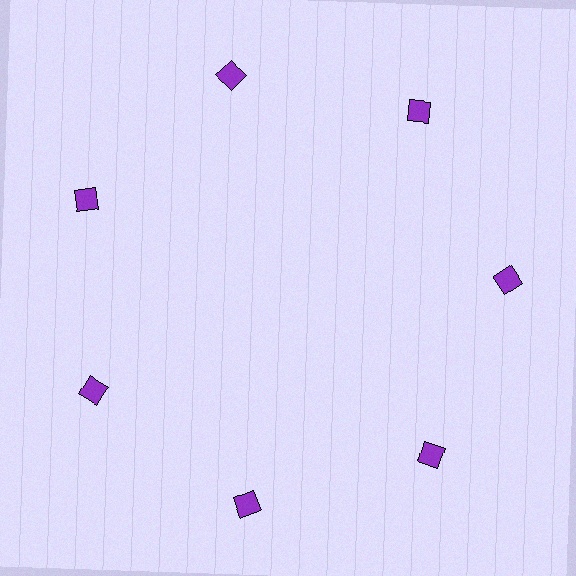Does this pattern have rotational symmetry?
Yes, this pattern has 7-fold rotational symmetry. It looks the same after rotating 51 degrees around the center.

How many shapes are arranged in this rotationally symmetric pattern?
There are 7 shapes, arranged in 7 groups of 1.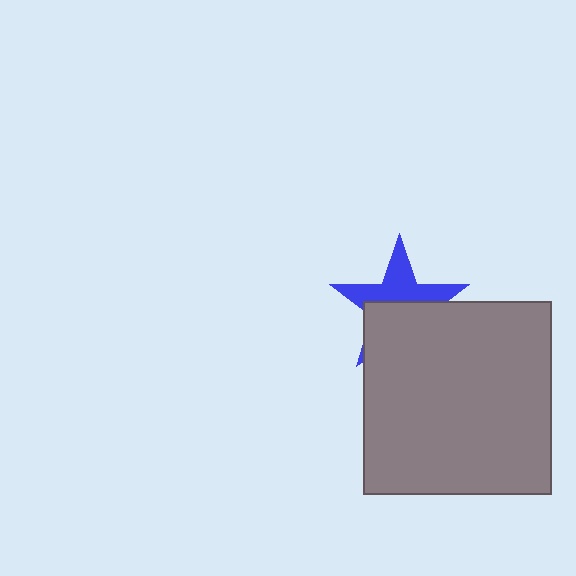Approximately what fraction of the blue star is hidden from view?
Roughly 51% of the blue star is hidden behind the gray rectangle.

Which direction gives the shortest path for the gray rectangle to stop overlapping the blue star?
Moving down gives the shortest separation.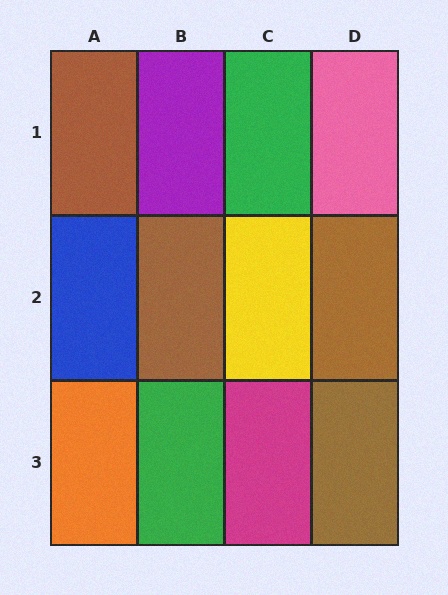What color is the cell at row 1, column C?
Green.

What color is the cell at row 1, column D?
Pink.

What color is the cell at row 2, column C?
Yellow.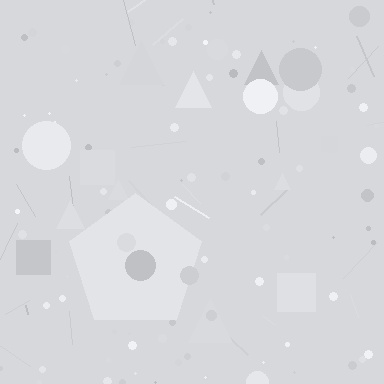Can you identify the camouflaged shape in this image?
The camouflaged shape is a pentagon.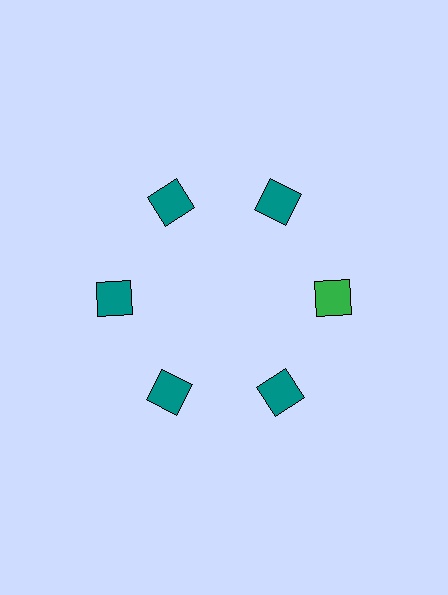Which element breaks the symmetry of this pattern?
The green diamond at roughly the 3 o'clock position breaks the symmetry. All other shapes are teal diamonds.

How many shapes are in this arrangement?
There are 6 shapes arranged in a ring pattern.